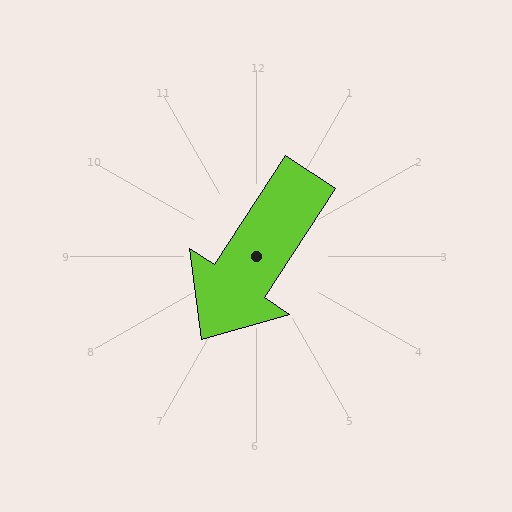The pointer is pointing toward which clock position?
Roughly 7 o'clock.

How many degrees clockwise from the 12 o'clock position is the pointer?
Approximately 213 degrees.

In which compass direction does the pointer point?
Southwest.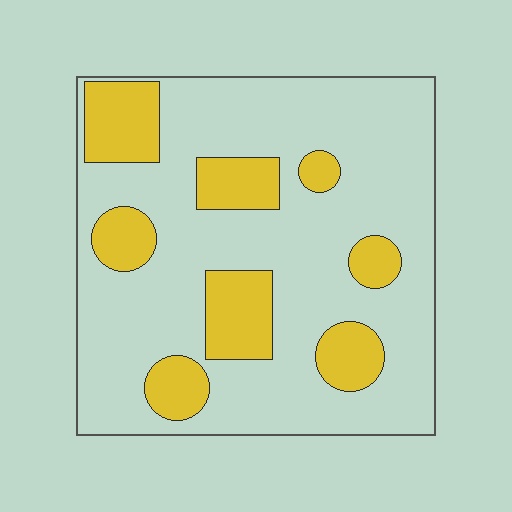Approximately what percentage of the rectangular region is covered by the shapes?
Approximately 25%.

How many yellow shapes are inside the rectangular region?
8.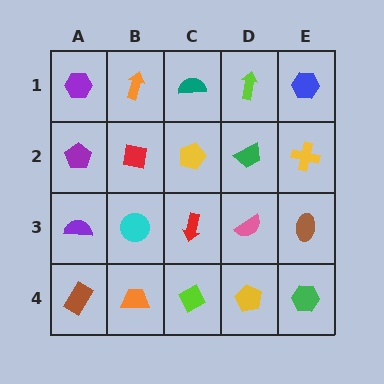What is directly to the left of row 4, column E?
A yellow pentagon.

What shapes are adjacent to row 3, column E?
A yellow cross (row 2, column E), a green hexagon (row 4, column E), a pink semicircle (row 3, column D).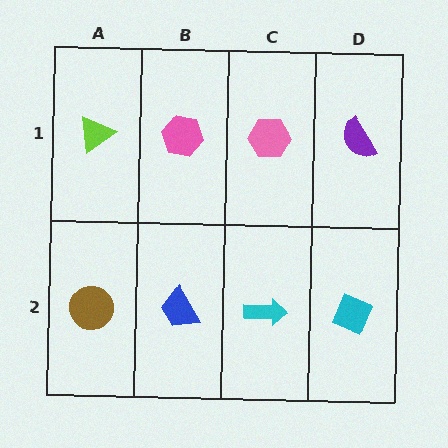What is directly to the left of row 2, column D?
A cyan arrow.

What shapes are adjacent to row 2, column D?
A purple semicircle (row 1, column D), a cyan arrow (row 2, column C).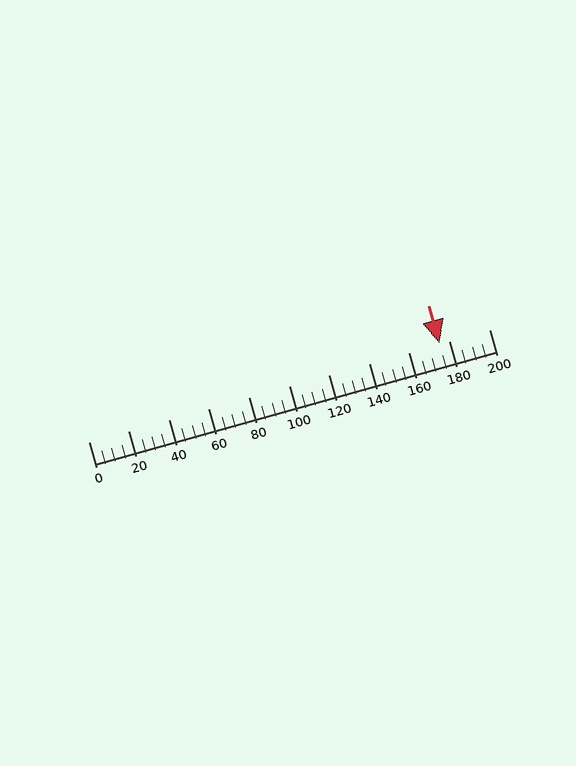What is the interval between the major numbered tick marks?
The major tick marks are spaced 20 units apart.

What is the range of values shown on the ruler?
The ruler shows values from 0 to 200.